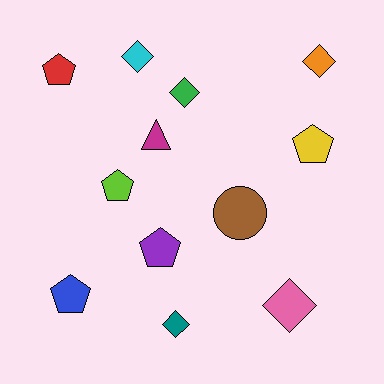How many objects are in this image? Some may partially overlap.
There are 12 objects.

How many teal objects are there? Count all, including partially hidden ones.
There is 1 teal object.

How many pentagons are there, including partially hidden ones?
There are 5 pentagons.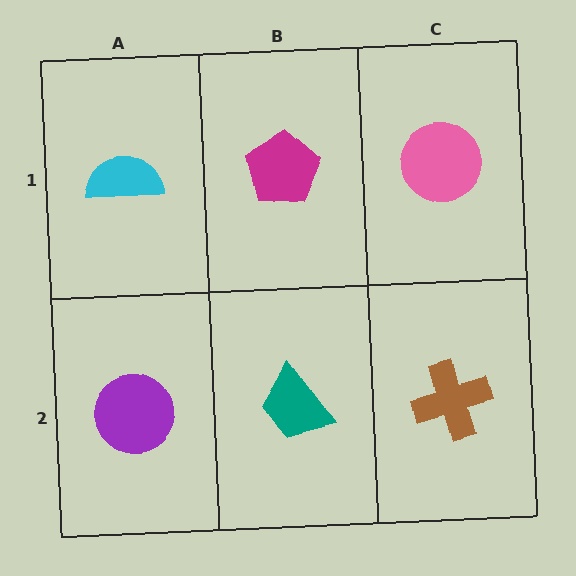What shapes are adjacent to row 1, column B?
A teal trapezoid (row 2, column B), a cyan semicircle (row 1, column A), a pink circle (row 1, column C).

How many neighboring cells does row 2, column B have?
3.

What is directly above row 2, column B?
A magenta pentagon.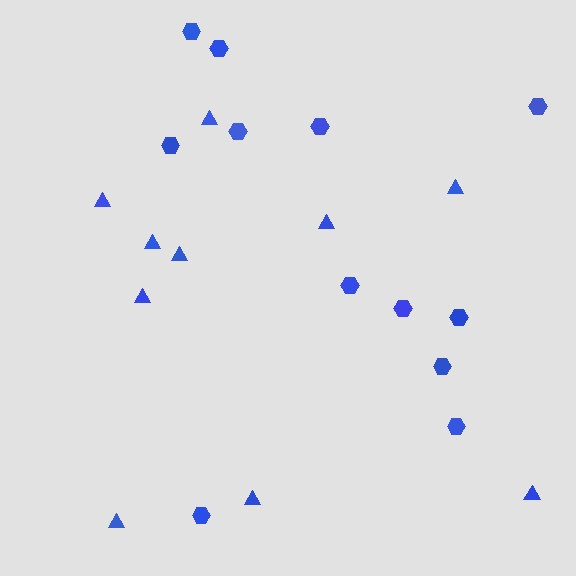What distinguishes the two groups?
There are 2 groups: one group of triangles (10) and one group of hexagons (12).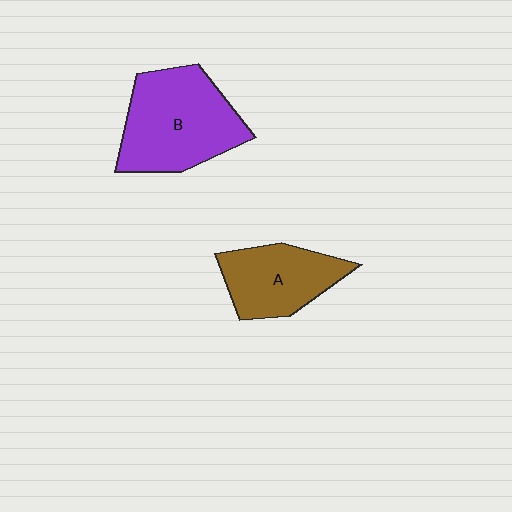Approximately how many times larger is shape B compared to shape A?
Approximately 1.5 times.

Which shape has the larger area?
Shape B (purple).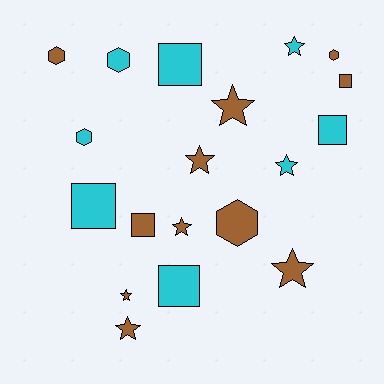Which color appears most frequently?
Brown, with 11 objects.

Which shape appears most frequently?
Star, with 8 objects.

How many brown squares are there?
There are 2 brown squares.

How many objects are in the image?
There are 19 objects.